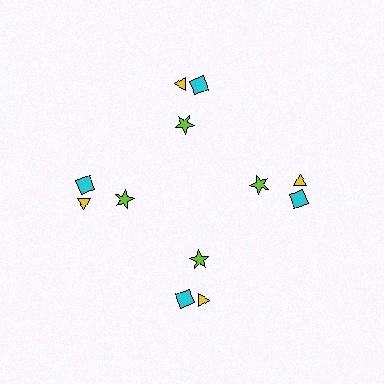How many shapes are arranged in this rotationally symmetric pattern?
There are 12 shapes, arranged in 4 groups of 3.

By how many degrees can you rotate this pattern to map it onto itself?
The pattern maps onto itself every 90 degrees of rotation.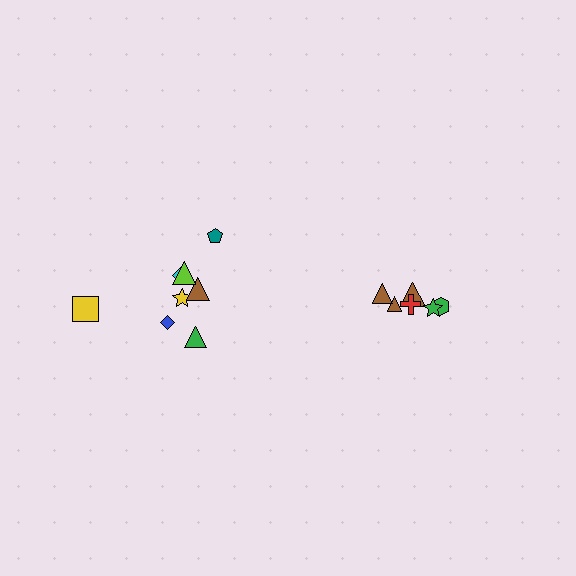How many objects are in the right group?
There are 6 objects.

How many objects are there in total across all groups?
There are 14 objects.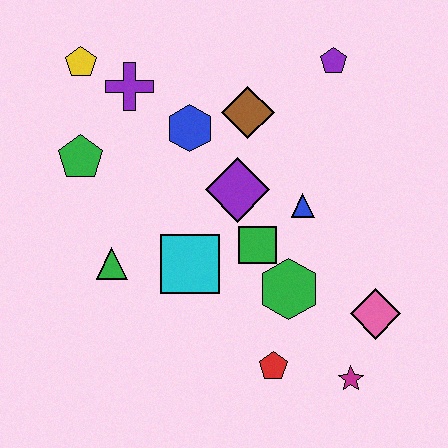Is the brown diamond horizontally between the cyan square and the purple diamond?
No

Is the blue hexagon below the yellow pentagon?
Yes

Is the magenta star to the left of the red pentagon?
No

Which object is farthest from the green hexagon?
The yellow pentagon is farthest from the green hexagon.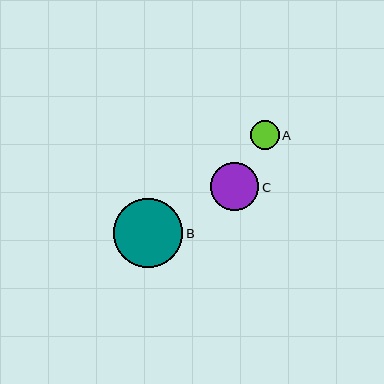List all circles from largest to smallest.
From largest to smallest: B, C, A.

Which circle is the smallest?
Circle A is the smallest with a size of approximately 29 pixels.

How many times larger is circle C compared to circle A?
Circle C is approximately 1.6 times the size of circle A.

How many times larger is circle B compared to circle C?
Circle B is approximately 1.4 times the size of circle C.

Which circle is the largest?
Circle B is the largest with a size of approximately 69 pixels.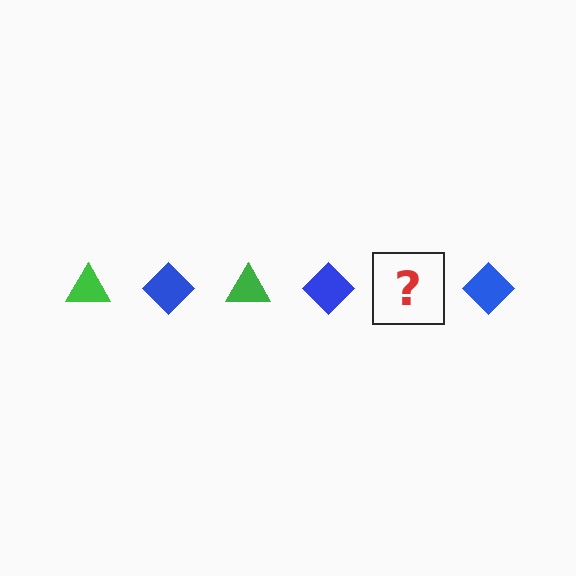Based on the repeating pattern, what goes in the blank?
The blank should be a green triangle.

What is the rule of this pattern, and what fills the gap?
The rule is that the pattern alternates between green triangle and blue diamond. The gap should be filled with a green triangle.